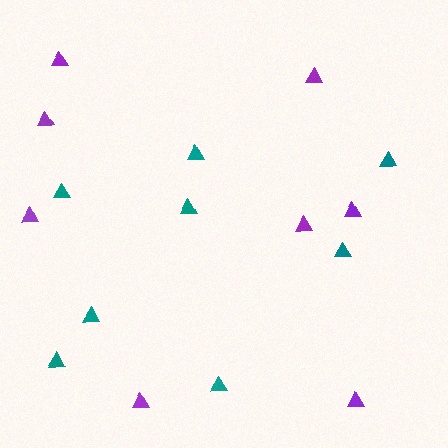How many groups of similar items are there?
There are 2 groups: one group of teal triangles (8) and one group of purple triangles (8).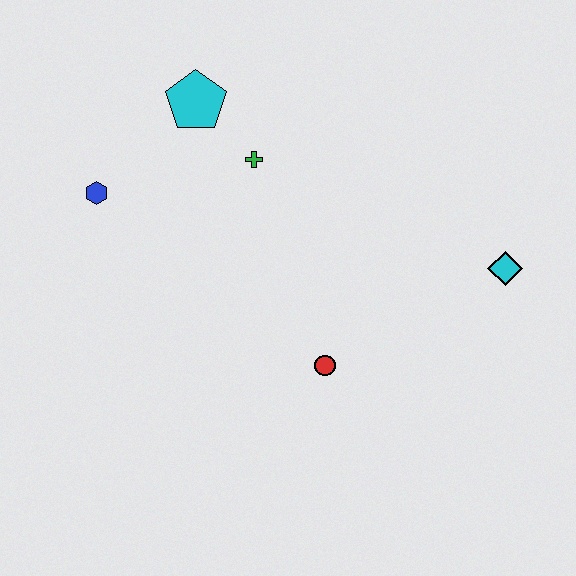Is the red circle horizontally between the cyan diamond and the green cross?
Yes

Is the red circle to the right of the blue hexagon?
Yes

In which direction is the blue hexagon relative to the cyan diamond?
The blue hexagon is to the left of the cyan diamond.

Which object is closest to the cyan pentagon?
The green cross is closest to the cyan pentagon.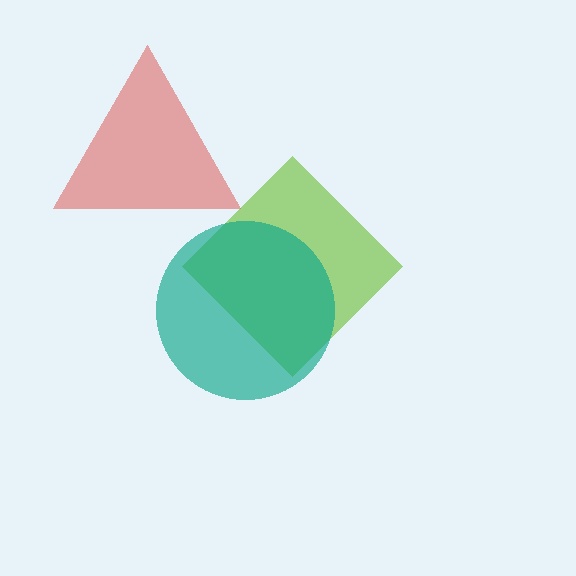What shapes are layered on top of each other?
The layered shapes are: a lime diamond, a red triangle, a teal circle.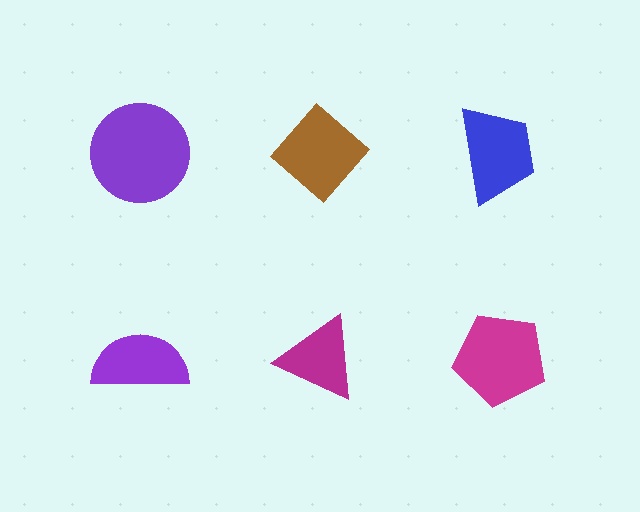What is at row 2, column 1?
A purple semicircle.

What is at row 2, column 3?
A magenta pentagon.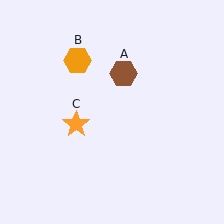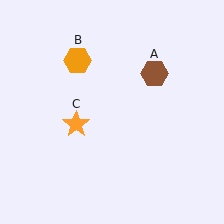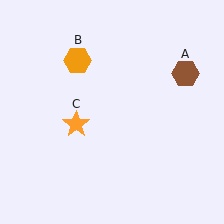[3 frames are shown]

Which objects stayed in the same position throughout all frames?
Orange hexagon (object B) and orange star (object C) remained stationary.